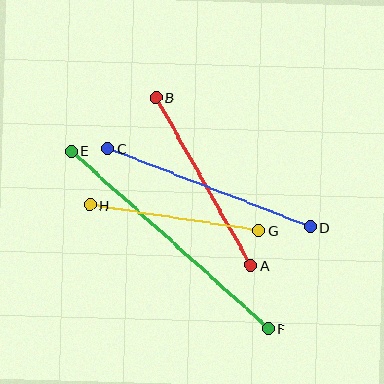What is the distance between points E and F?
The distance is approximately 266 pixels.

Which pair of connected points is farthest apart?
Points E and F are farthest apart.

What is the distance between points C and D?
The distance is approximately 217 pixels.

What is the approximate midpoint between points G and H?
The midpoint is at approximately (174, 218) pixels.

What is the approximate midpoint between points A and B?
The midpoint is at approximately (203, 182) pixels.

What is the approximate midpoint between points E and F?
The midpoint is at approximately (170, 240) pixels.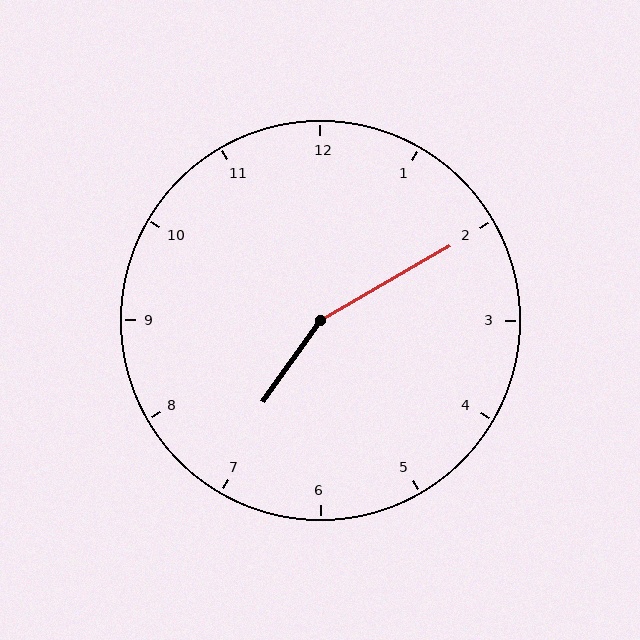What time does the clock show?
7:10.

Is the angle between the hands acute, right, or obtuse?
It is obtuse.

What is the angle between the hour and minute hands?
Approximately 155 degrees.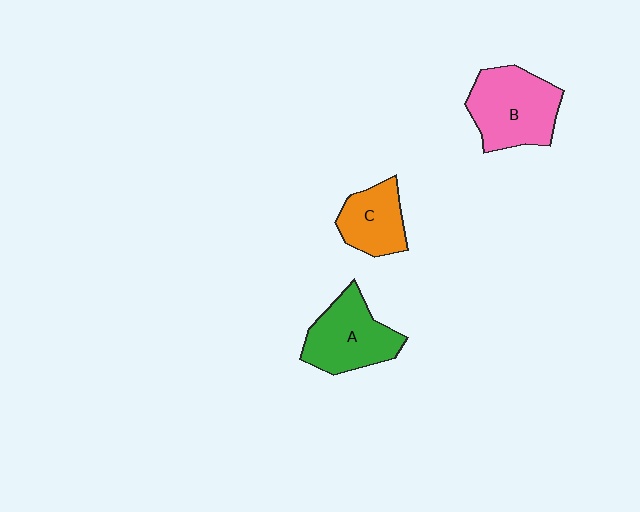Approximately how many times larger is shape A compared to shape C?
Approximately 1.4 times.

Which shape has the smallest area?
Shape C (orange).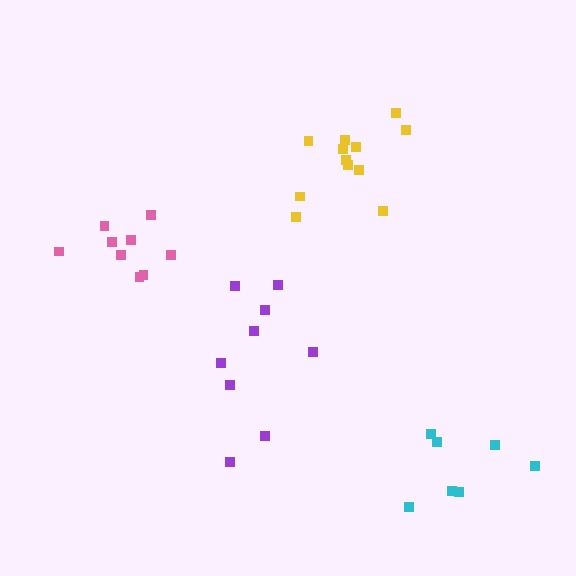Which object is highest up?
The yellow cluster is topmost.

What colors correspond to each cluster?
The clusters are colored: cyan, pink, purple, yellow.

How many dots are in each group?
Group 1: 7 dots, Group 2: 9 dots, Group 3: 9 dots, Group 4: 12 dots (37 total).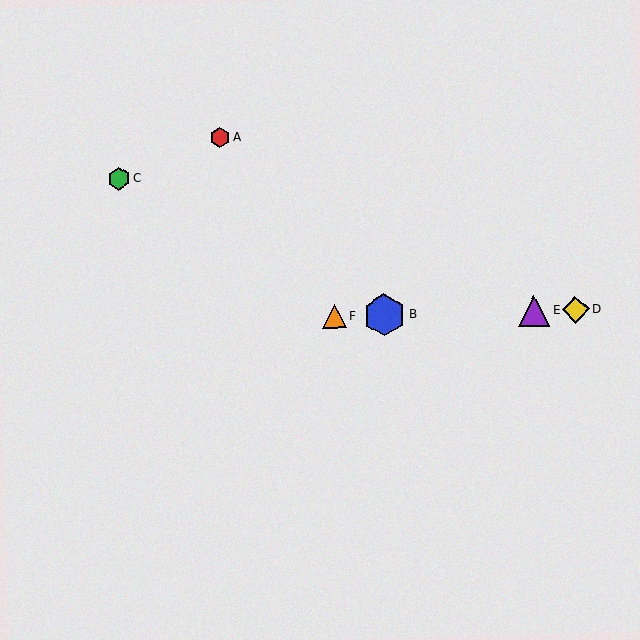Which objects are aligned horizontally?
Objects B, D, E, F are aligned horizontally.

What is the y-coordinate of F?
Object F is at y≈316.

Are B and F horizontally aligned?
Yes, both are at y≈315.